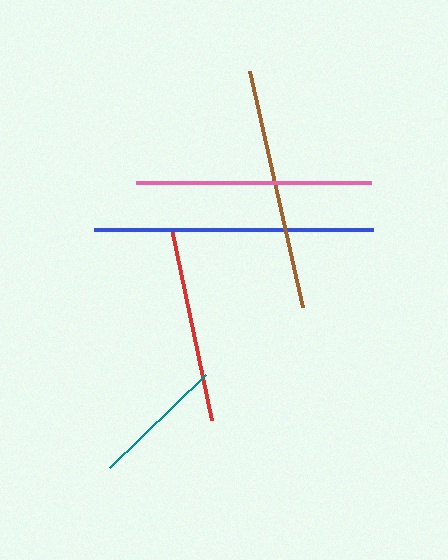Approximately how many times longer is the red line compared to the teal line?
The red line is approximately 1.5 times the length of the teal line.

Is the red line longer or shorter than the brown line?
The brown line is longer than the red line.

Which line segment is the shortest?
The teal line is the shortest at approximately 133 pixels.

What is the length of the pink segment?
The pink segment is approximately 236 pixels long.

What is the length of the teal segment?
The teal segment is approximately 133 pixels long.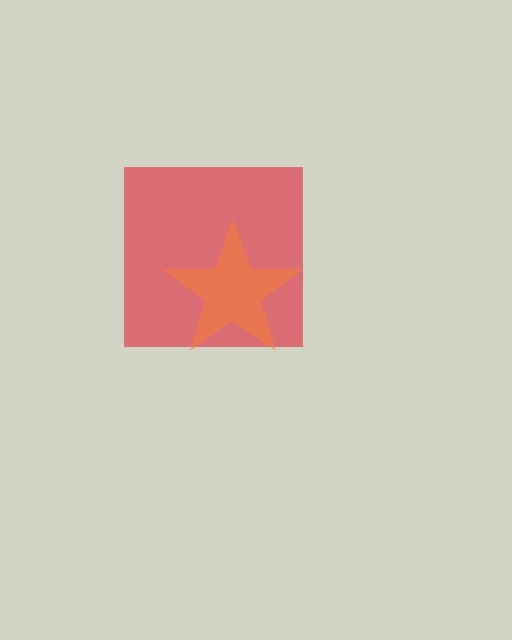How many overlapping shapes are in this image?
There are 2 overlapping shapes in the image.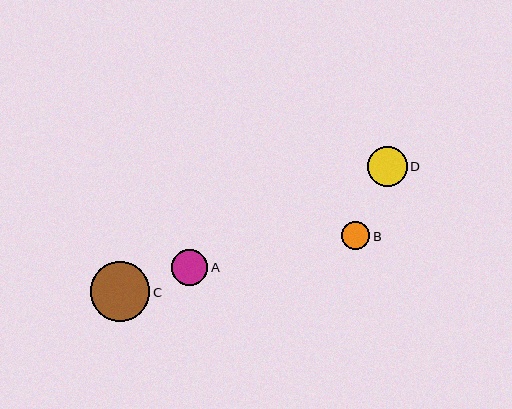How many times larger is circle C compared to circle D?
Circle C is approximately 1.5 times the size of circle D.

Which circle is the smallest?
Circle B is the smallest with a size of approximately 29 pixels.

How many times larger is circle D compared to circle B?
Circle D is approximately 1.4 times the size of circle B.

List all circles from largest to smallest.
From largest to smallest: C, D, A, B.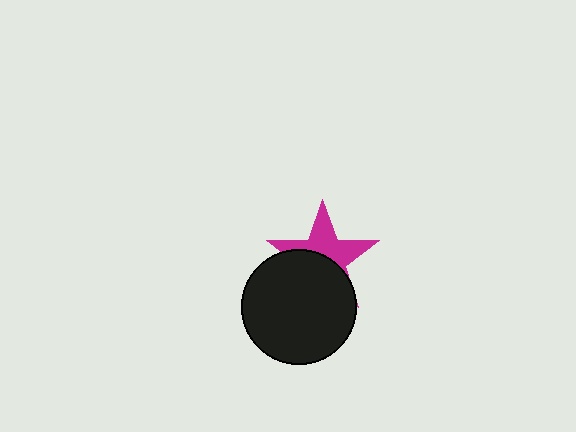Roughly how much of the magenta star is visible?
About half of it is visible (roughly 50%).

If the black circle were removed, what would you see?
You would see the complete magenta star.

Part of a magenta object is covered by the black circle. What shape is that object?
It is a star.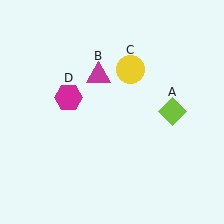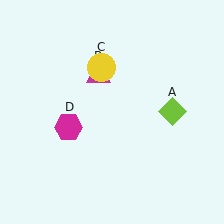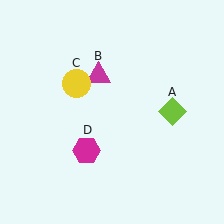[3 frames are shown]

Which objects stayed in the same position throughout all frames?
Lime diamond (object A) and magenta triangle (object B) remained stationary.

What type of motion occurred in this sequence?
The yellow circle (object C), magenta hexagon (object D) rotated counterclockwise around the center of the scene.